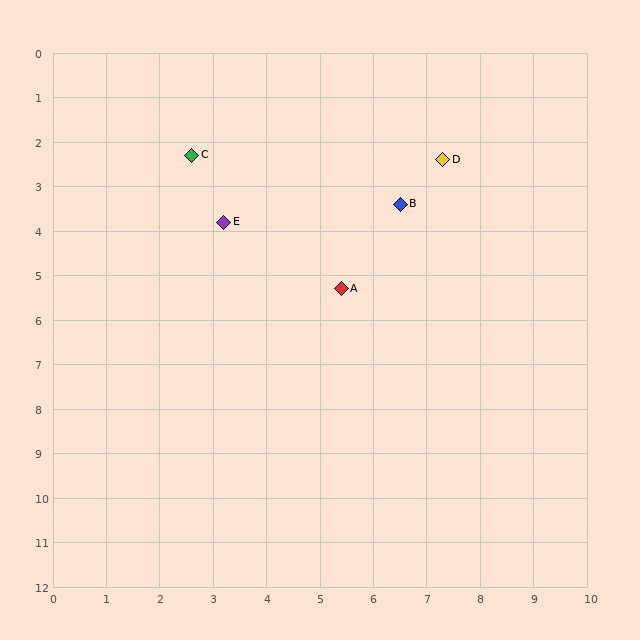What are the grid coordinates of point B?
Point B is at approximately (6.5, 3.4).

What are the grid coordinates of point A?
Point A is at approximately (5.4, 5.3).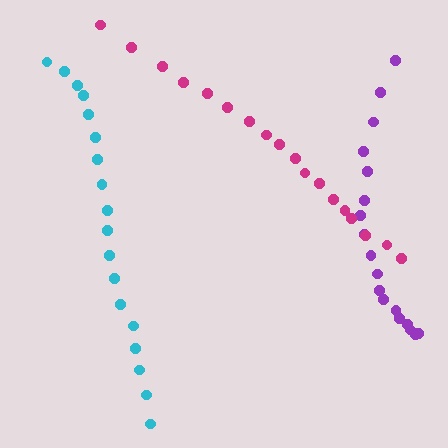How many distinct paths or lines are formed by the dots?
There are 3 distinct paths.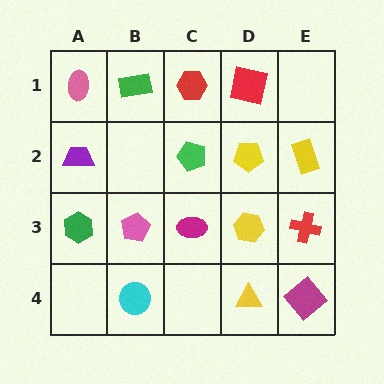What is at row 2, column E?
A yellow rectangle.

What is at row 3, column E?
A red cross.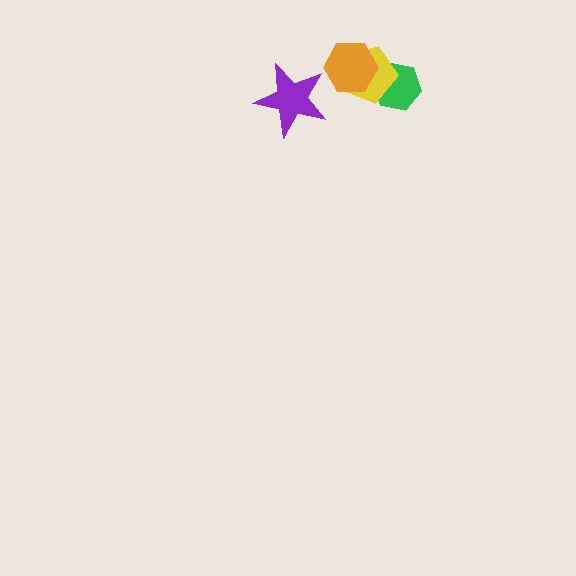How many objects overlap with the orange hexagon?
1 object overlaps with the orange hexagon.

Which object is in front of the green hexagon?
The yellow pentagon is in front of the green hexagon.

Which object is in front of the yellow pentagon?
The orange hexagon is in front of the yellow pentagon.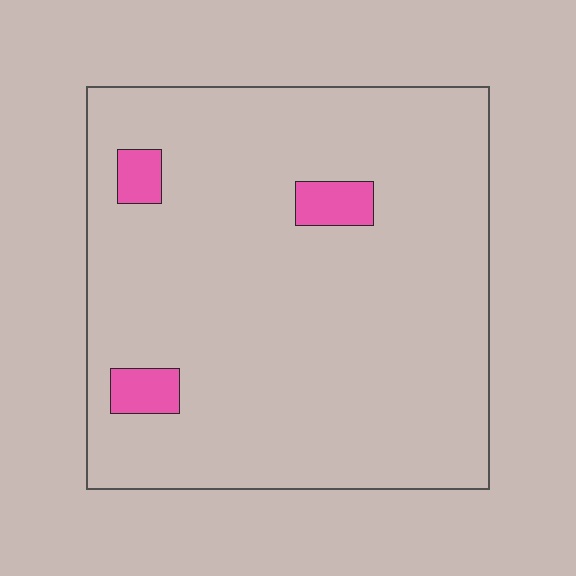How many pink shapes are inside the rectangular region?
3.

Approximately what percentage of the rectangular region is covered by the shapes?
Approximately 5%.